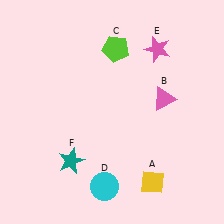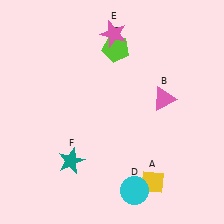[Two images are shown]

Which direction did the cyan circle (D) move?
The cyan circle (D) moved right.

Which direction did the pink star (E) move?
The pink star (E) moved left.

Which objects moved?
The objects that moved are: the cyan circle (D), the pink star (E).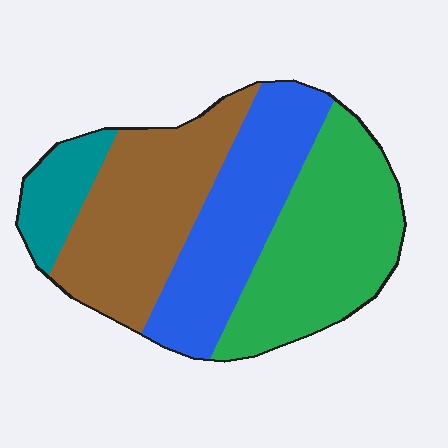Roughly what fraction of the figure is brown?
Brown takes up about one third (1/3) of the figure.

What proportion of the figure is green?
Green takes up about one third (1/3) of the figure.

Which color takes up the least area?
Teal, at roughly 10%.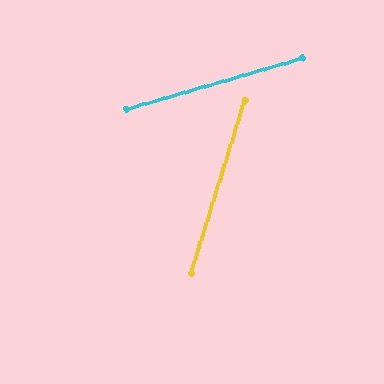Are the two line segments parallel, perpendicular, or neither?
Neither parallel nor perpendicular — they differ by about 56°.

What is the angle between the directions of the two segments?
Approximately 56 degrees.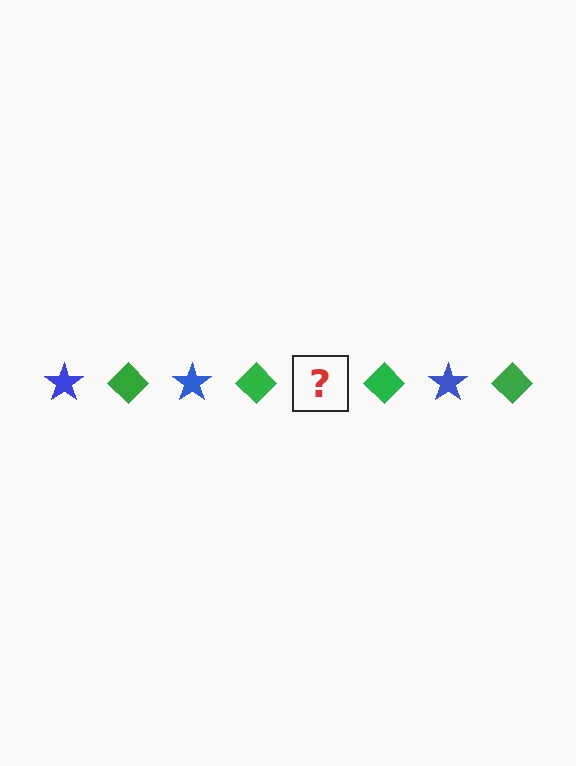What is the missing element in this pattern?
The missing element is a blue star.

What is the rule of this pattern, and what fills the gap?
The rule is that the pattern alternates between blue star and green diamond. The gap should be filled with a blue star.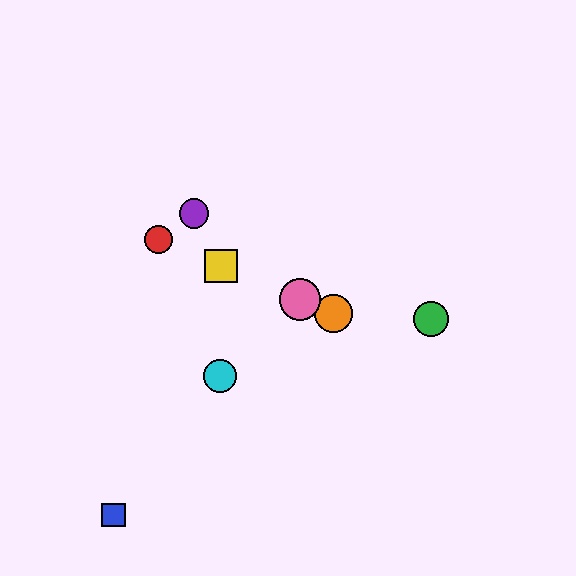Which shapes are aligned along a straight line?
The red circle, the yellow square, the orange circle, the pink circle are aligned along a straight line.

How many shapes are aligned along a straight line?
4 shapes (the red circle, the yellow square, the orange circle, the pink circle) are aligned along a straight line.